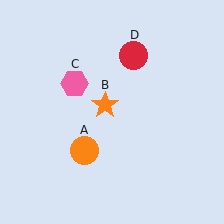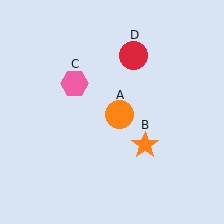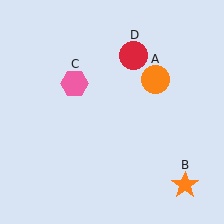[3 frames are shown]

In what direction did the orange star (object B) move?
The orange star (object B) moved down and to the right.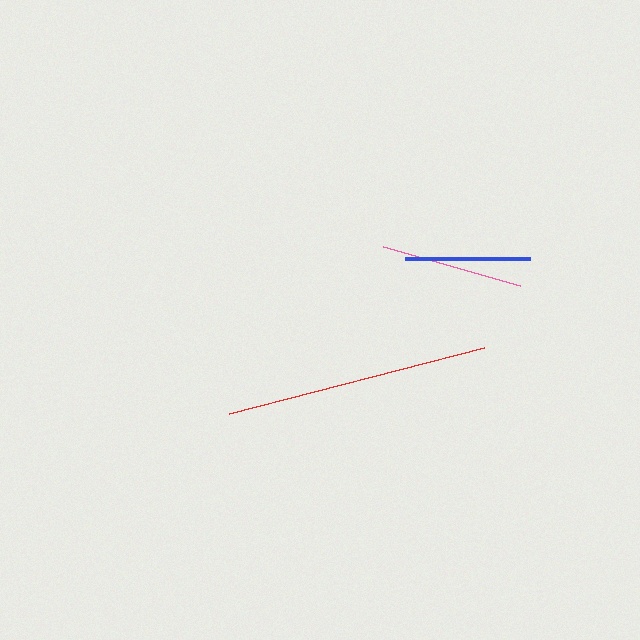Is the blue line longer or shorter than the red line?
The red line is longer than the blue line.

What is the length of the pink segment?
The pink segment is approximately 143 pixels long.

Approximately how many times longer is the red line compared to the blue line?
The red line is approximately 2.1 times the length of the blue line.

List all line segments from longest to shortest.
From longest to shortest: red, pink, blue.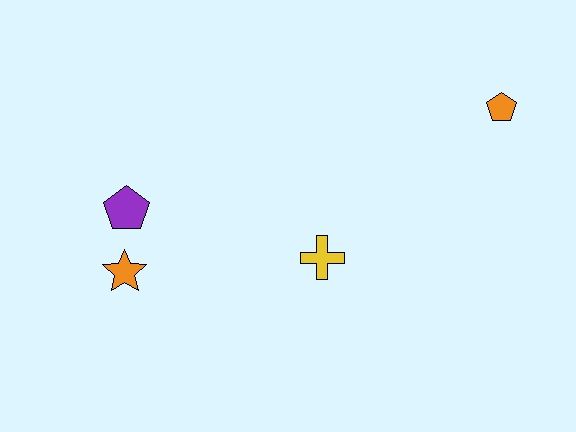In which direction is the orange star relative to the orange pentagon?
The orange star is to the left of the orange pentagon.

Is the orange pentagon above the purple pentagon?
Yes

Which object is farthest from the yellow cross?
The orange pentagon is farthest from the yellow cross.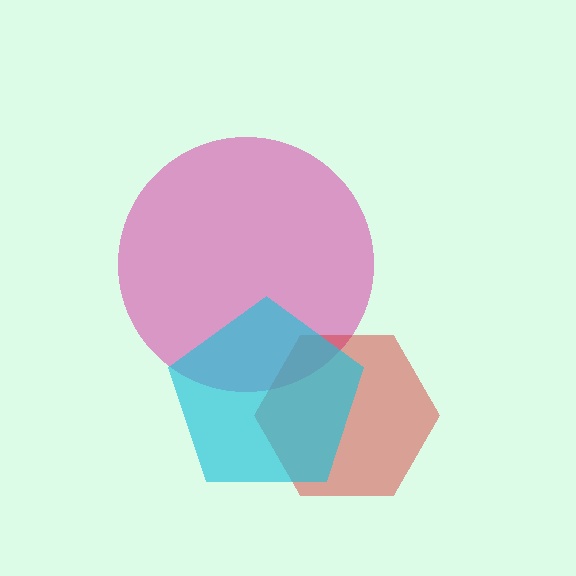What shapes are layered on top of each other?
The layered shapes are: a pink circle, a red hexagon, a cyan pentagon.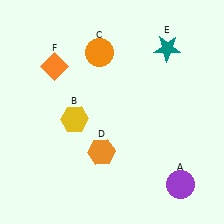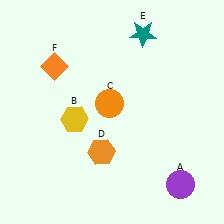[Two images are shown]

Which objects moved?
The objects that moved are: the orange circle (C), the teal star (E).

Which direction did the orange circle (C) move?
The orange circle (C) moved down.